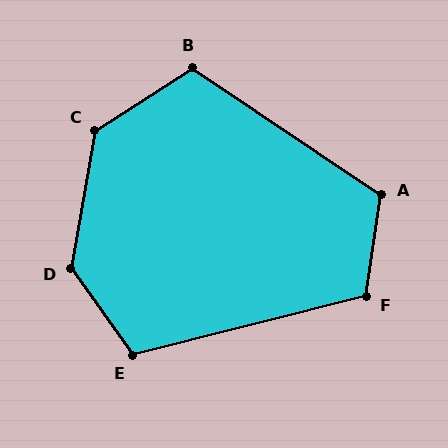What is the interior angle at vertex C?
Approximately 133 degrees (obtuse).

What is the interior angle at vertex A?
Approximately 116 degrees (obtuse).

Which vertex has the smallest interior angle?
E, at approximately 112 degrees.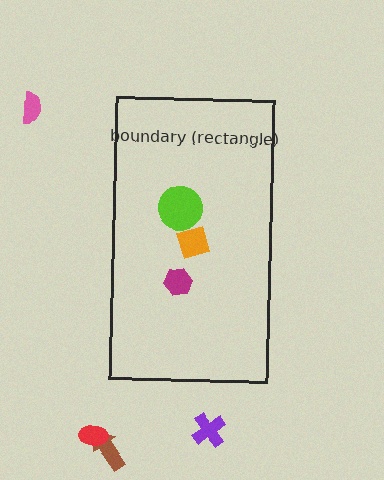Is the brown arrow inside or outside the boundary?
Outside.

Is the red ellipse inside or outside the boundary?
Outside.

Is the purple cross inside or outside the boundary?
Outside.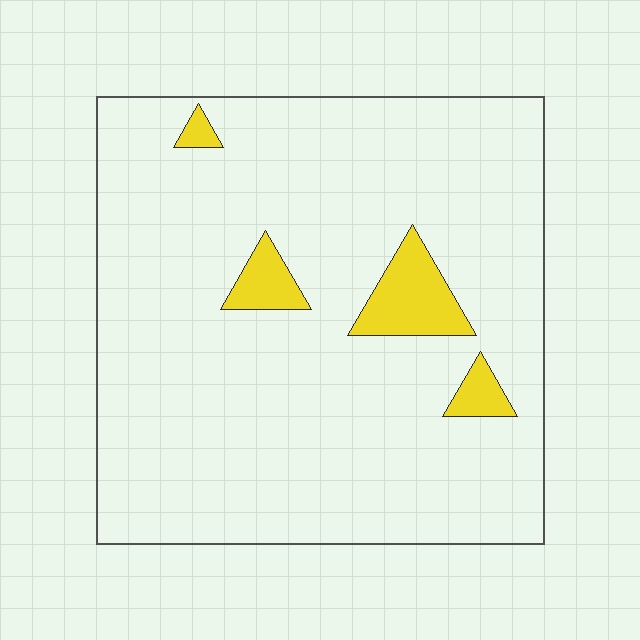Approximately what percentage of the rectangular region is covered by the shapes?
Approximately 5%.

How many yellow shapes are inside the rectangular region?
4.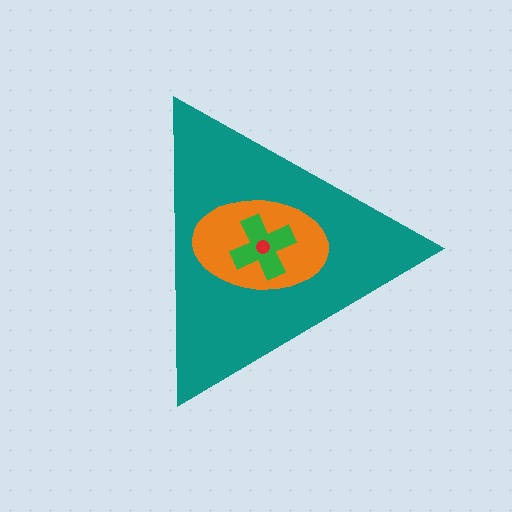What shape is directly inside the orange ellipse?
The green cross.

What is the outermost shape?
The teal triangle.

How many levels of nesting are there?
4.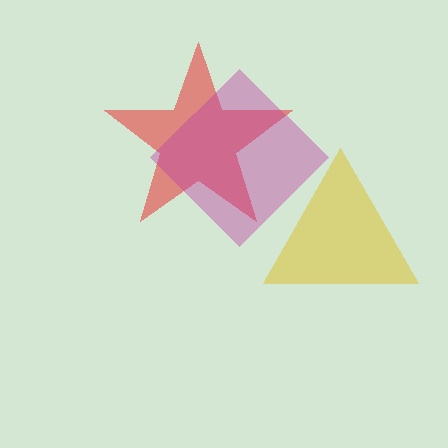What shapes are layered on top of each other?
The layered shapes are: a red star, a magenta diamond, a yellow triangle.